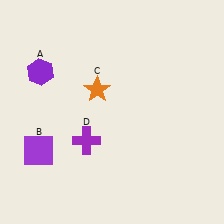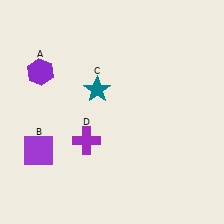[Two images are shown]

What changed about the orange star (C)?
In Image 1, C is orange. In Image 2, it changed to teal.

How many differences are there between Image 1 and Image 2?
There is 1 difference between the two images.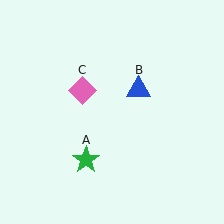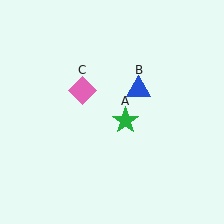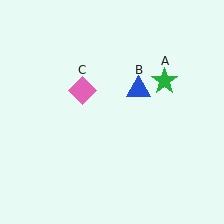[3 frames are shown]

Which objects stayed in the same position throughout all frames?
Blue triangle (object B) and pink diamond (object C) remained stationary.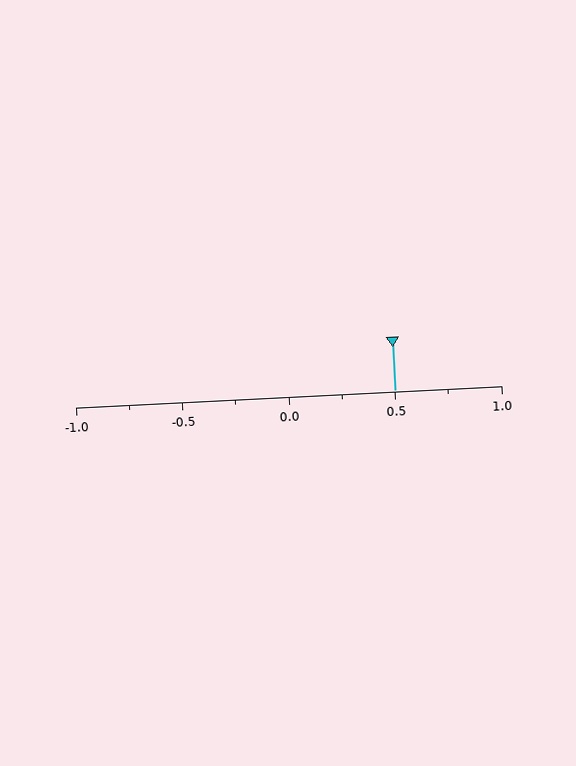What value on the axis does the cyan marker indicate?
The marker indicates approximately 0.5.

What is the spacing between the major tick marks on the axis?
The major ticks are spaced 0.5 apart.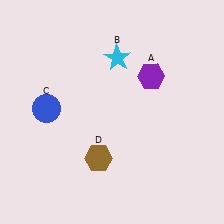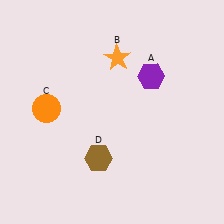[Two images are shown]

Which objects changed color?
B changed from cyan to orange. C changed from blue to orange.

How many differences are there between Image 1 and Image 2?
There are 2 differences between the two images.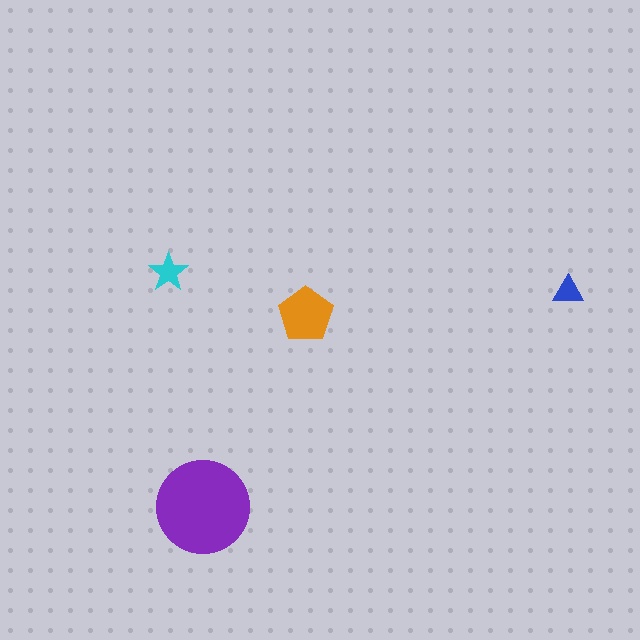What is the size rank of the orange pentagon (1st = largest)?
2nd.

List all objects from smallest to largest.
The blue triangle, the cyan star, the orange pentagon, the purple circle.